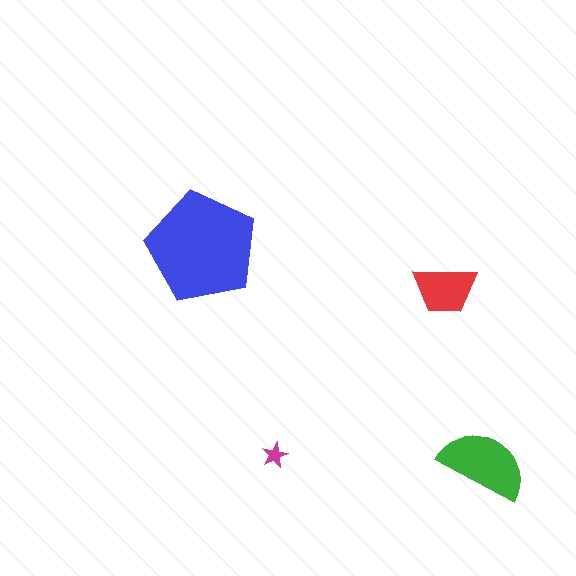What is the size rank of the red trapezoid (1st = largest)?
3rd.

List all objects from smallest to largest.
The magenta star, the red trapezoid, the green semicircle, the blue pentagon.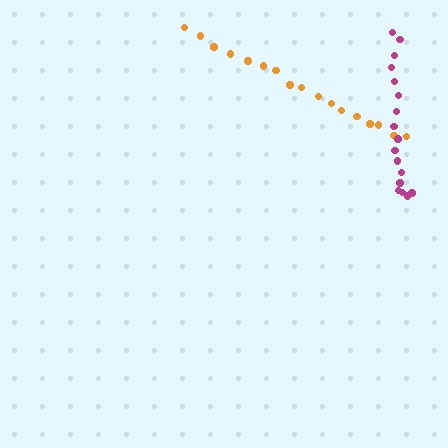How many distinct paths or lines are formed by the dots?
There are 2 distinct paths.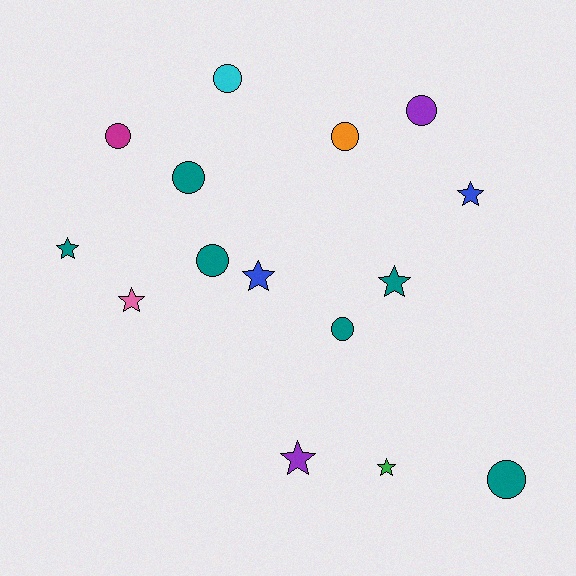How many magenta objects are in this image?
There is 1 magenta object.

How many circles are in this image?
There are 8 circles.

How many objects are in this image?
There are 15 objects.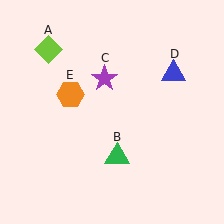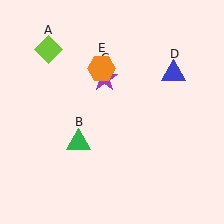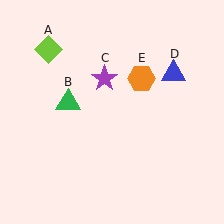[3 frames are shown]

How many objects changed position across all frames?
2 objects changed position: green triangle (object B), orange hexagon (object E).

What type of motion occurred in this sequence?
The green triangle (object B), orange hexagon (object E) rotated clockwise around the center of the scene.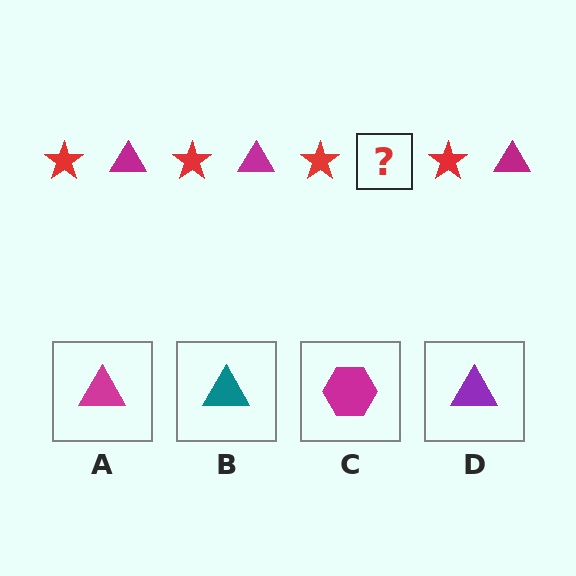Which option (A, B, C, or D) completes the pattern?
A.